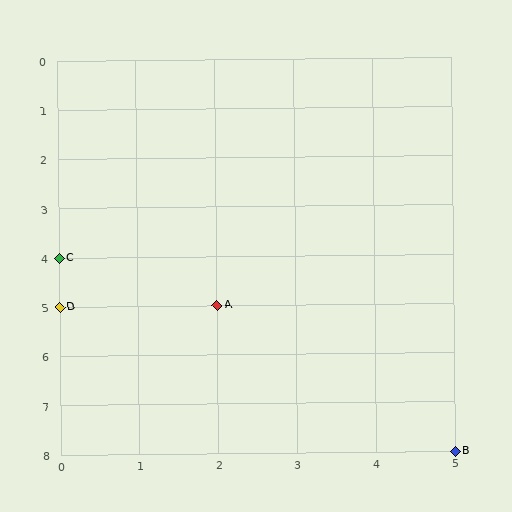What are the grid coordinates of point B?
Point B is at grid coordinates (5, 8).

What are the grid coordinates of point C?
Point C is at grid coordinates (0, 4).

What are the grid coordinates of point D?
Point D is at grid coordinates (0, 5).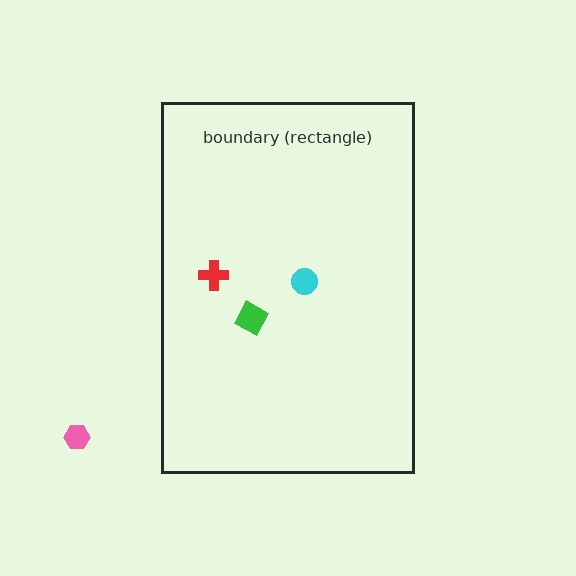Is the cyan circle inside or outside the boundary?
Inside.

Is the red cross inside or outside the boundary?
Inside.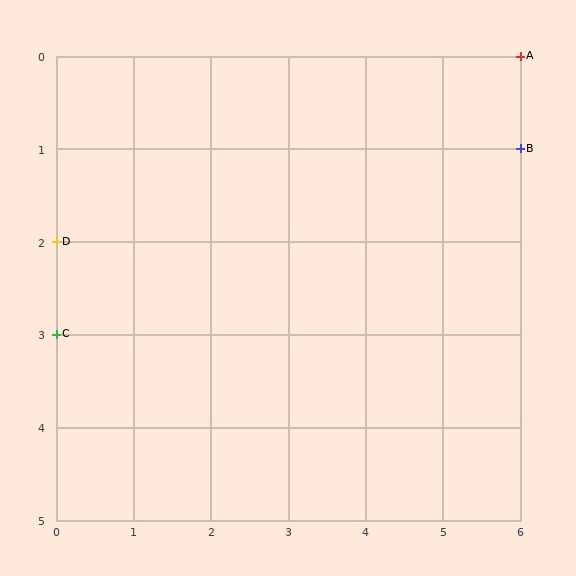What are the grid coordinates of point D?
Point D is at grid coordinates (0, 2).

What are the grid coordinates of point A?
Point A is at grid coordinates (6, 0).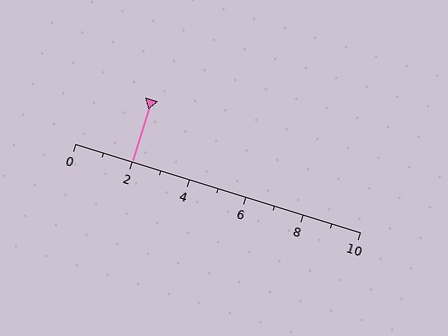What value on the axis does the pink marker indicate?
The marker indicates approximately 2.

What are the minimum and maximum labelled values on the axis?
The axis runs from 0 to 10.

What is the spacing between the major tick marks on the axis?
The major ticks are spaced 2 apart.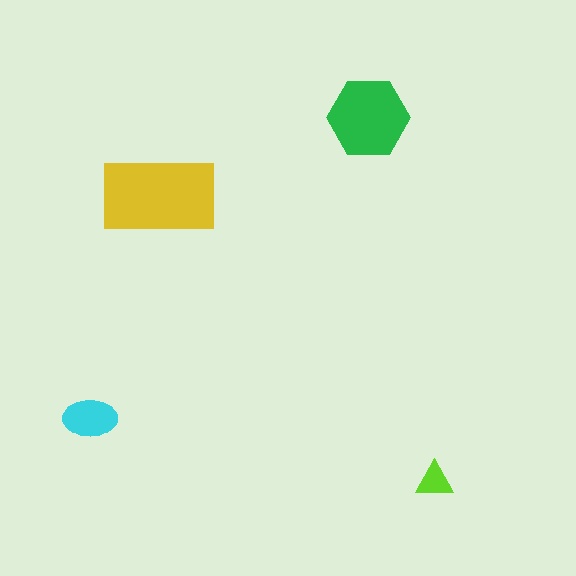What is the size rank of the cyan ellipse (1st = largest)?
3rd.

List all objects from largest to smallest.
The yellow rectangle, the green hexagon, the cyan ellipse, the lime triangle.